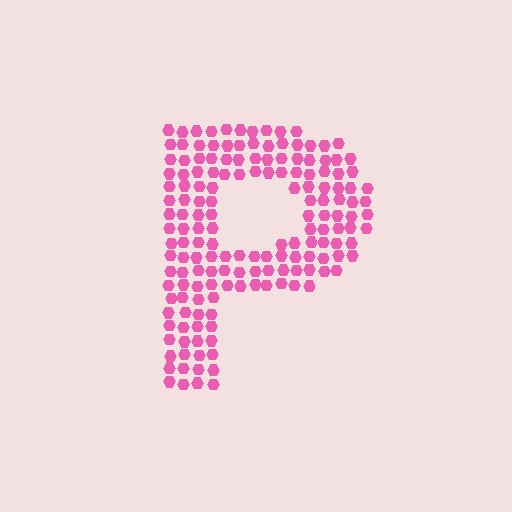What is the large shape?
The large shape is the letter P.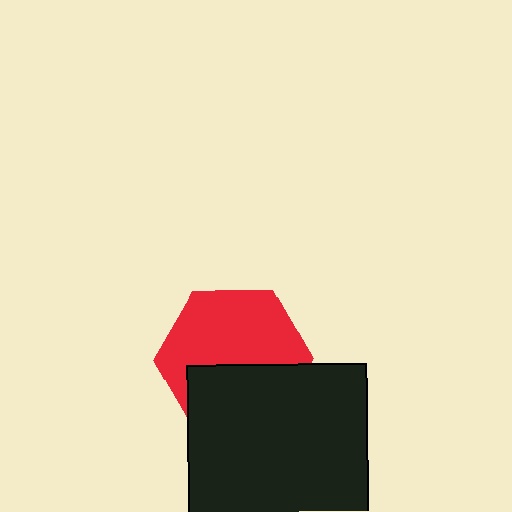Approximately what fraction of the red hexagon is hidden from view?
Roughly 41% of the red hexagon is hidden behind the black square.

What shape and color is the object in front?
The object in front is a black square.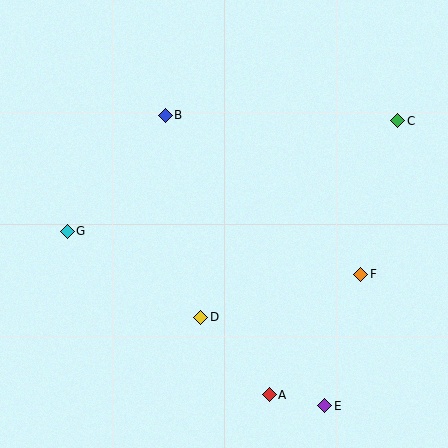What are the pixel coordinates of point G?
Point G is at (67, 231).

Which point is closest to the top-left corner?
Point B is closest to the top-left corner.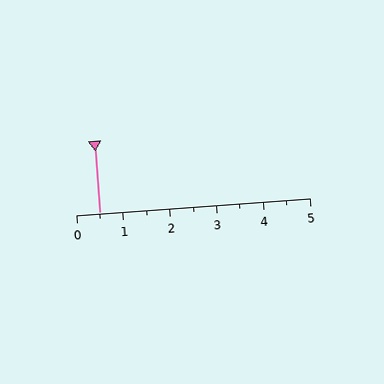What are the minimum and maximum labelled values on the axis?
The axis runs from 0 to 5.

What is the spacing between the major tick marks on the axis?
The major ticks are spaced 1 apart.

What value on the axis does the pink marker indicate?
The marker indicates approximately 0.5.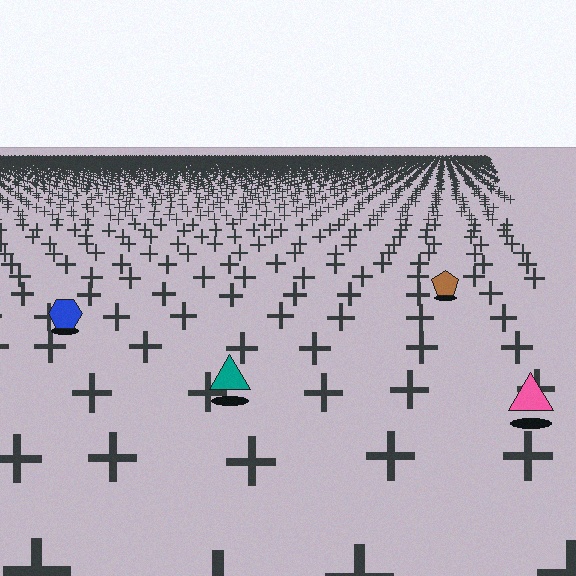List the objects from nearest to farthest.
From nearest to farthest: the pink triangle, the teal triangle, the blue hexagon, the brown pentagon.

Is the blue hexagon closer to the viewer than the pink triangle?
No. The pink triangle is closer — you can tell from the texture gradient: the ground texture is coarser near it.